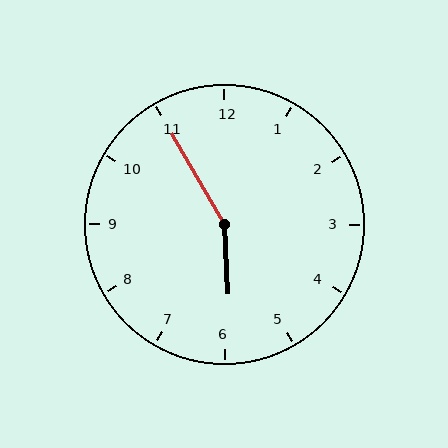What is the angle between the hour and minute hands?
Approximately 152 degrees.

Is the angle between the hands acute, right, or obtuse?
It is obtuse.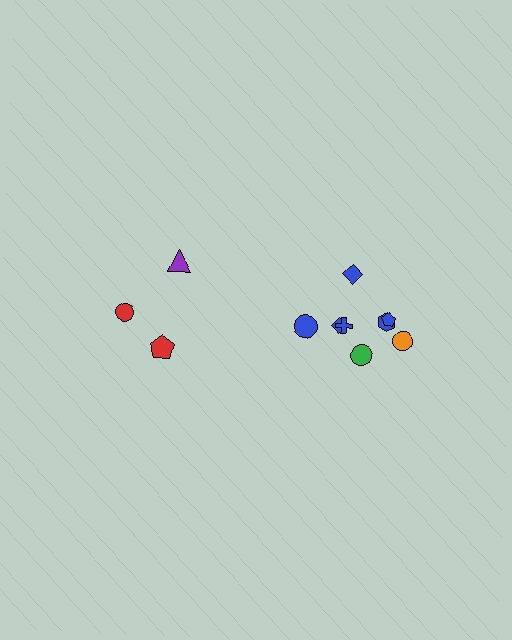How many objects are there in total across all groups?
There are 11 objects.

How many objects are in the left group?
There are 3 objects.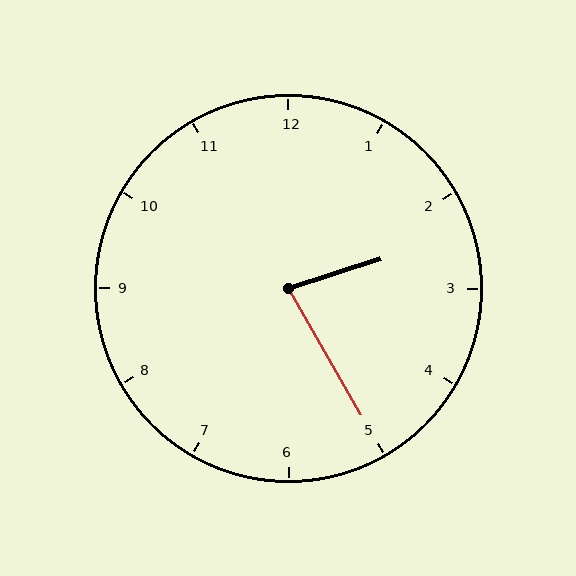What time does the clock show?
2:25.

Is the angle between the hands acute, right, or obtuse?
It is acute.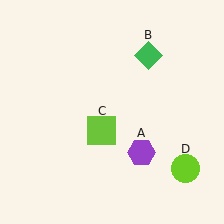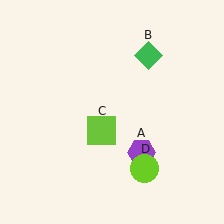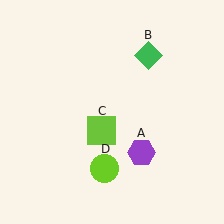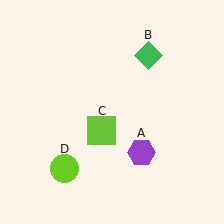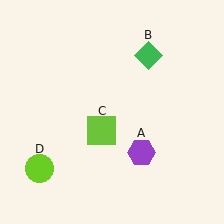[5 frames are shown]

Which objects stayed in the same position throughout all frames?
Purple hexagon (object A) and green diamond (object B) and lime square (object C) remained stationary.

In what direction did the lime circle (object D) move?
The lime circle (object D) moved left.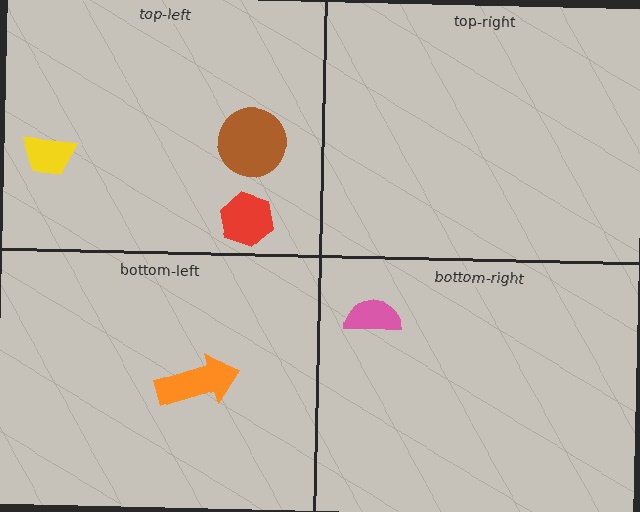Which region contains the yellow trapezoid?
The top-left region.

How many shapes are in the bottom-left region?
1.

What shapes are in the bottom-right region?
The pink semicircle.